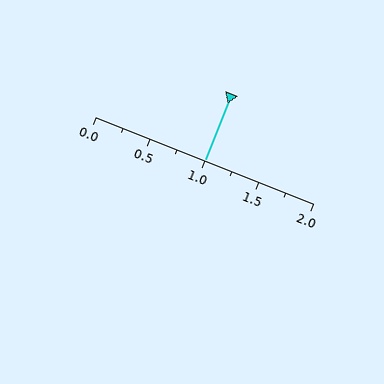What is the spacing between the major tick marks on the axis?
The major ticks are spaced 0.5 apart.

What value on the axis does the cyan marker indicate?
The marker indicates approximately 1.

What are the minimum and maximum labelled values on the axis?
The axis runs from 0.0 to 2.0.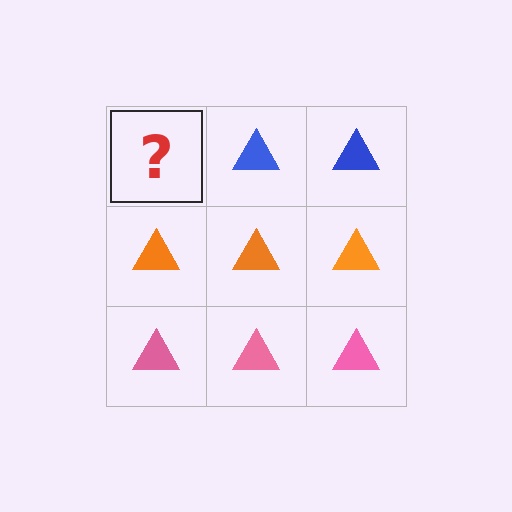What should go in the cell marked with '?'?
The missing cell should contain a blue triangle.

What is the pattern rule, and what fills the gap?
The rule is that each row has a consistent color. The gap should be filled with a blue triangle.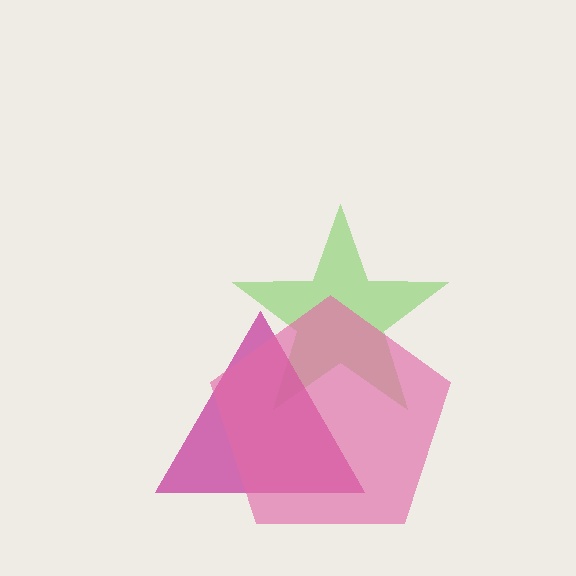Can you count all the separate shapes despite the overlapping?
Yes, there are 3 separate shapes.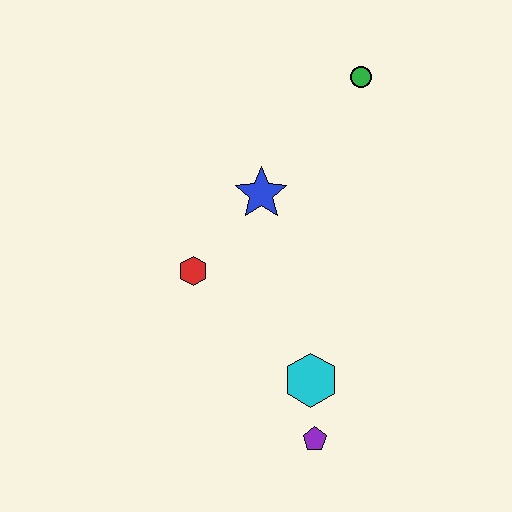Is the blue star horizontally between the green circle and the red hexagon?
Yes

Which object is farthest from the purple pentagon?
The green circle is farthest from the purple pentagon.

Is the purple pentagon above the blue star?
No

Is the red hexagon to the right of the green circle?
No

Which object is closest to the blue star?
The red hexagon is closest to the blue star.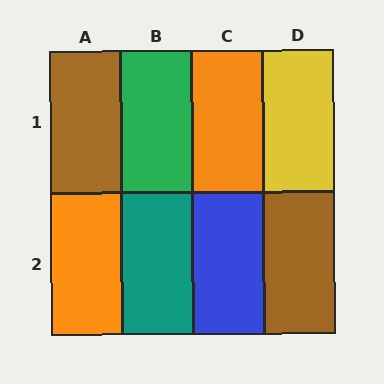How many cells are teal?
1 cell is teal.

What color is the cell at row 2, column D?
Brown.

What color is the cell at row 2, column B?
Teal.